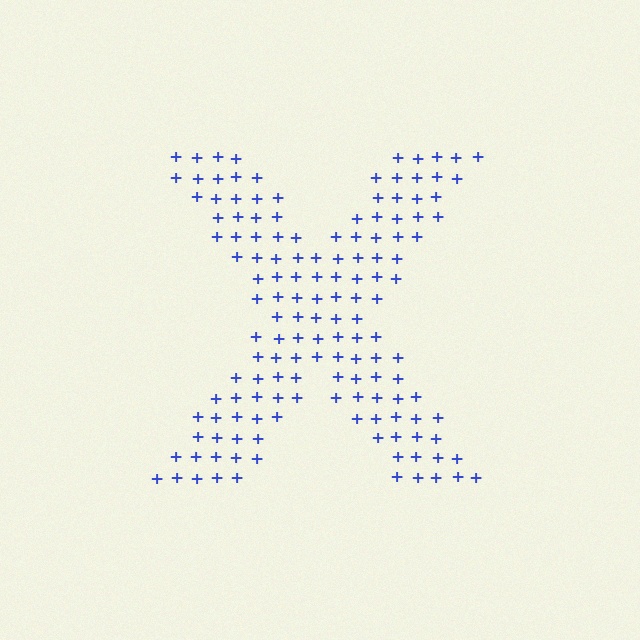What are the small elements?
The small elements are plus signs.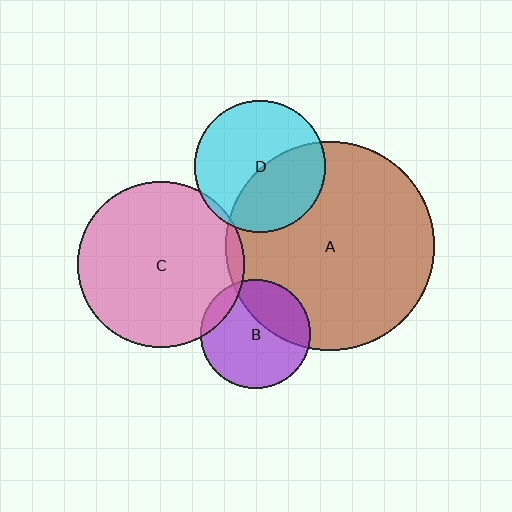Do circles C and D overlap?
Yes.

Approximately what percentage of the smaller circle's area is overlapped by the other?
Approximately 5%.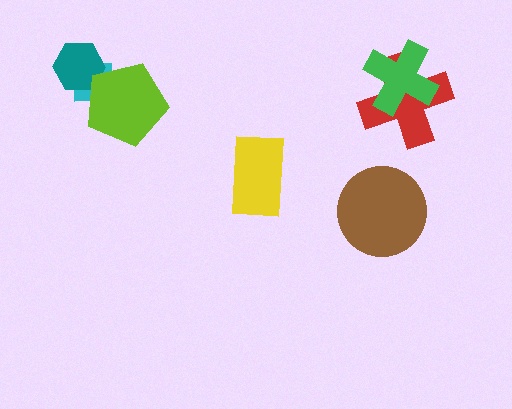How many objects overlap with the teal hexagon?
2 objects overlap with the teal hexagon.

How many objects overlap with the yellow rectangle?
0 objects overlap with the yellow rectangle.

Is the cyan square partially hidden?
Yes, it is partially covered by another shape.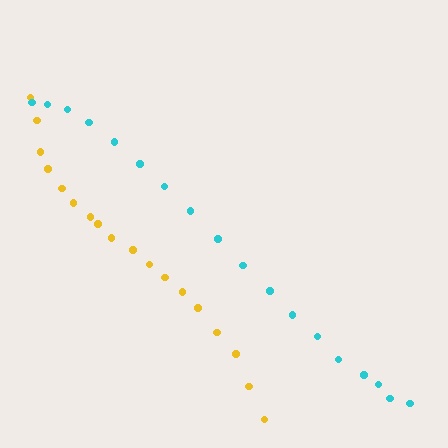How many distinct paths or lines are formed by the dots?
There are 2 distinct paths.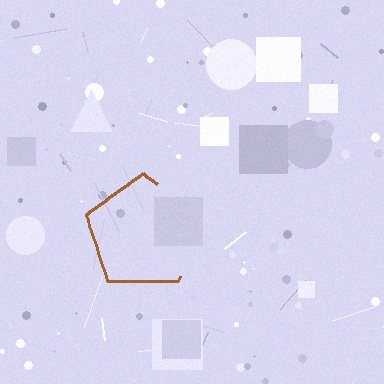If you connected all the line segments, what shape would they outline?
They would outline a pentagon.